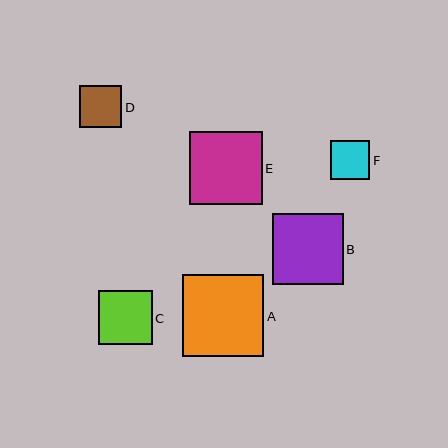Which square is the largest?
Square A is the largest with a size of approximately 82 pixels.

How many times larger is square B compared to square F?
Square B is approximately 1.8 times the size of square F.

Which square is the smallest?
Square F is the smallest with a size of approximately 39 pixels.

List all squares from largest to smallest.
From largest to smallest: A, E, B, C, D, F.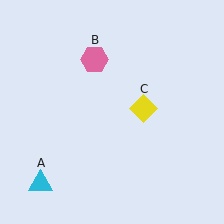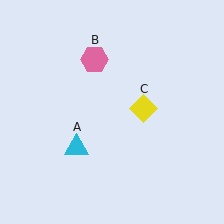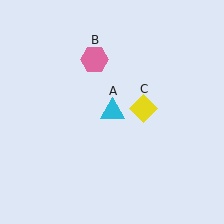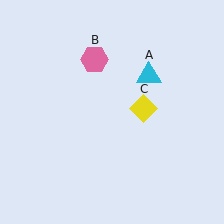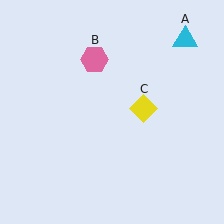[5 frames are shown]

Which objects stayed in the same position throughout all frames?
Pink hexagon (object B) and yellow diamond (object C) remained stationary.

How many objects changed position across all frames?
1 object changed position: cyan triangle (object A).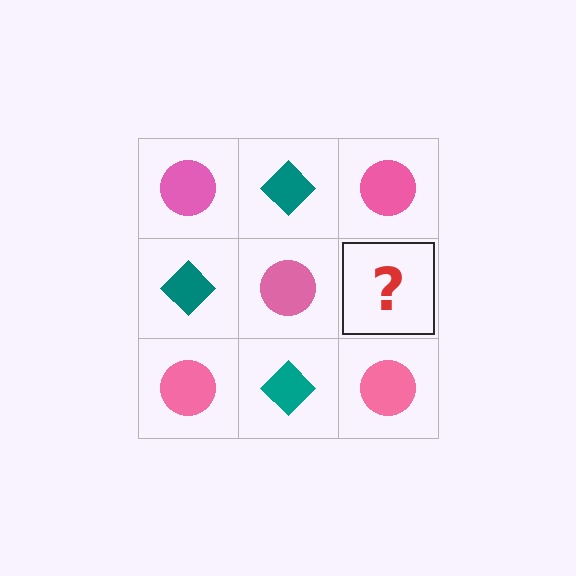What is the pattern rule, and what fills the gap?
The rule is that it alternates pink circle and teal diamond in a checkerboard pattern. The gap should be filled with a teal diamond.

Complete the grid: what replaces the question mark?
The question mark should be replaced with a teal diamond.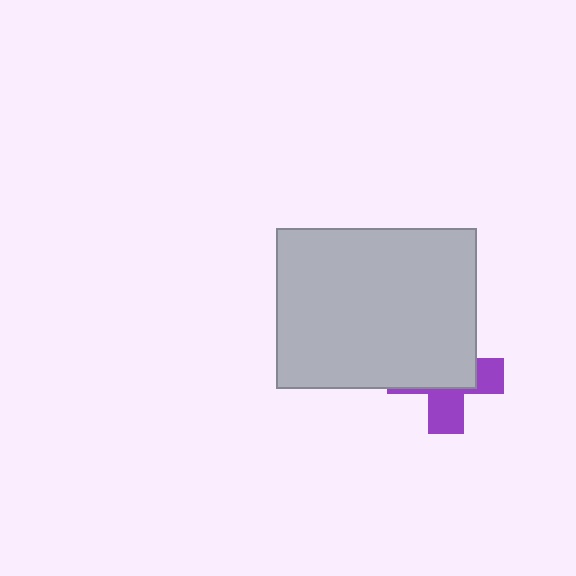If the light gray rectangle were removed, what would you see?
You would see the complete purple cross.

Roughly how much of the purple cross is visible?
A small part of it is visible (roughly 39%).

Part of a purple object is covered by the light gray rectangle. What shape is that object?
It is a cross.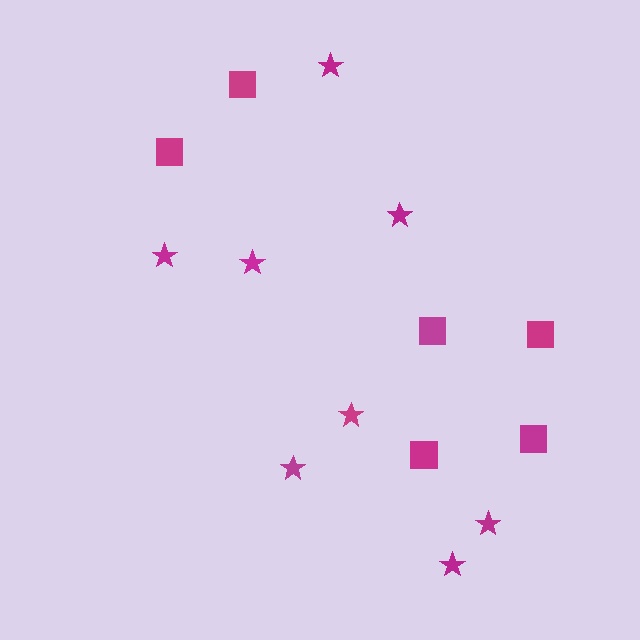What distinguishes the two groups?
There are 2 groups: one group of stars (8) and one group of squares (6).